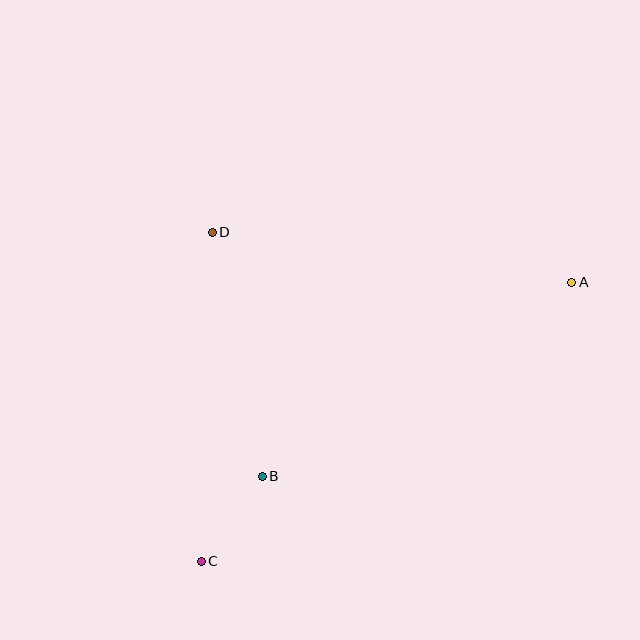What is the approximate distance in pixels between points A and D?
The distance between A and D is approximately 363 pixels.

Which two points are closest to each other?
Points B and C are closest to each other.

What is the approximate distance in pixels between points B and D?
The distance between B and D is approximately 249 pixels.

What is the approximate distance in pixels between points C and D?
The distance between C and D is approximately 329 pixels.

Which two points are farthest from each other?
Points A and C are farthest from each other.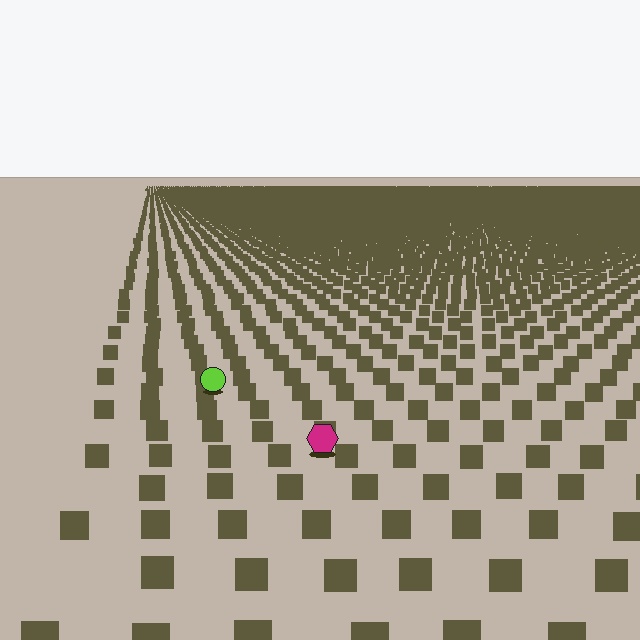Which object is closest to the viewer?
The magenta hexagon is closest. The texture marks near it are larger and more spread out.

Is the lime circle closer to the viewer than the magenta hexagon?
No. The magenta hexagon is closer — you can tell from the texture gradient: the ground texture is coarser near it.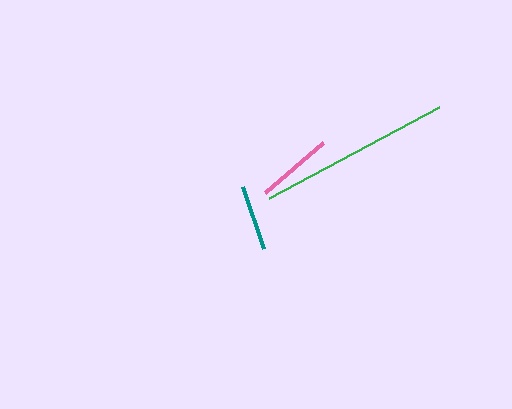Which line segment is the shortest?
The teal line is the shortest at approximately 65 pixels.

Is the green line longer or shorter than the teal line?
The green line is longer than the teal line.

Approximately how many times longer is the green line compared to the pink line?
The green line is approximately 2.5 times the length of the pink line.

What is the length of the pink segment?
The pink segment is approximately 77 pixels long.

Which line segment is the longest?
The green line is the longest at approximately 193 pixels.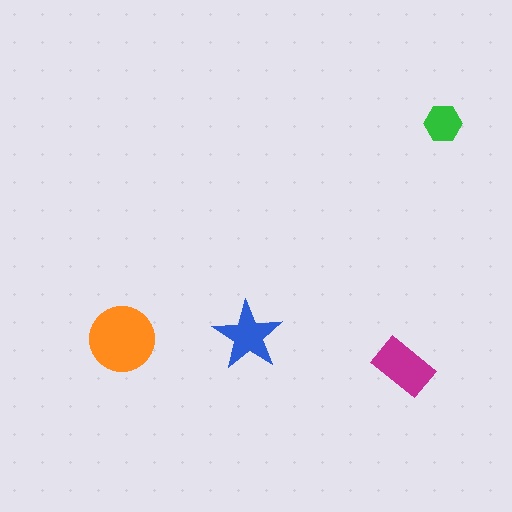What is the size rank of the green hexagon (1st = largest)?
4th.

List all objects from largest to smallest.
The orange circle, the magenta rectangle, the blue star, the green hexagon.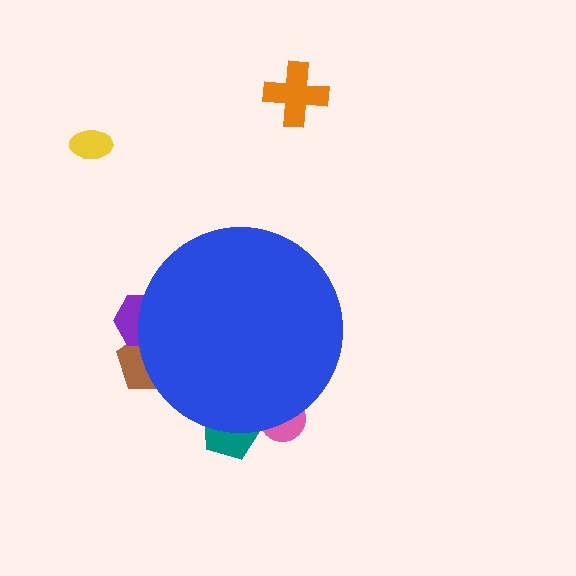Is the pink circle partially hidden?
Yes, the pink circle is partially hidden behind the blue circle.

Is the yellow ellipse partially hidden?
No, the yellow ellipse is fully visible.